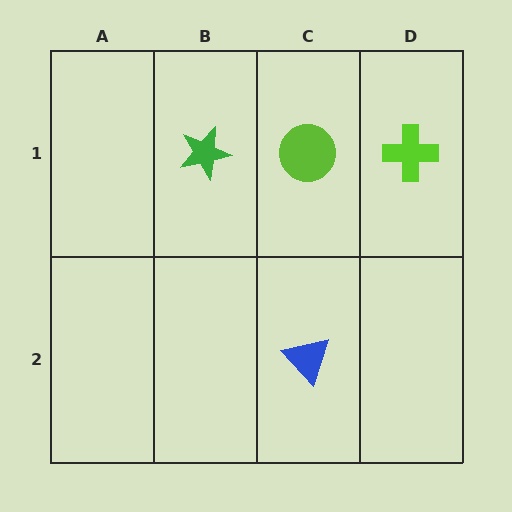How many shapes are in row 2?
1 shape.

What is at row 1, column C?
A lime circle.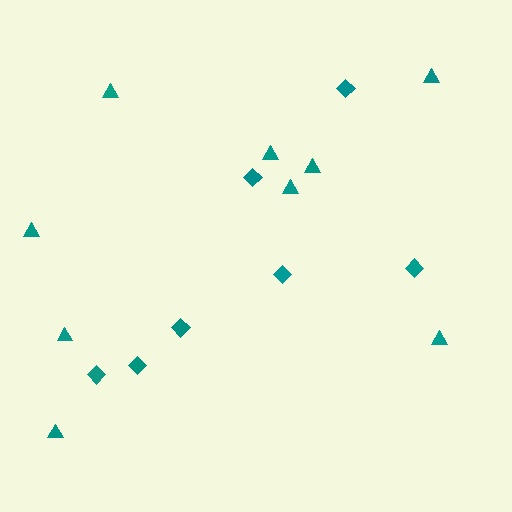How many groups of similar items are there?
There are 2 groups: one group of diamonds (7) and one group of triangles (9).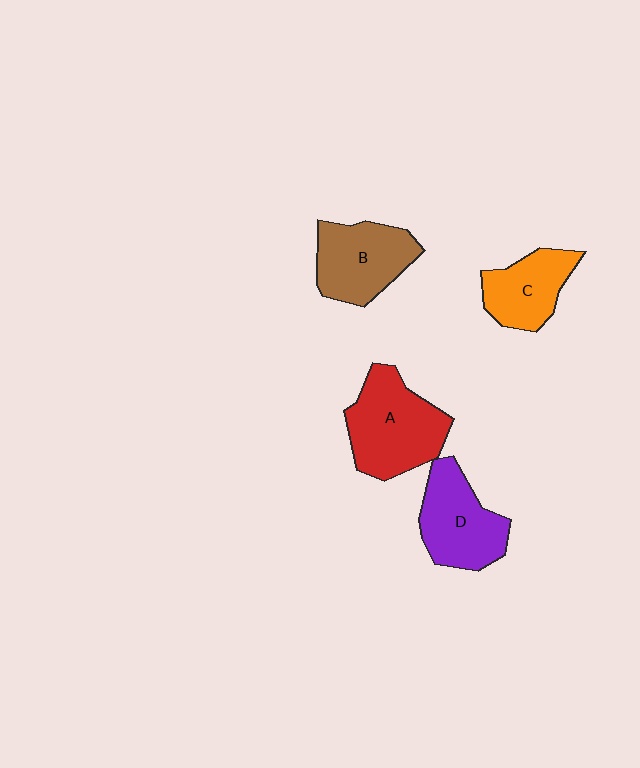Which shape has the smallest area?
Shape C (orange).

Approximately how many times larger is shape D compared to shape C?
Approximately 1.2 times.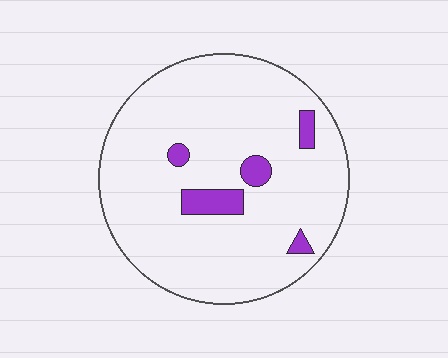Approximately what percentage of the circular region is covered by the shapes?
Approximately 10%.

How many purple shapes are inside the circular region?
5.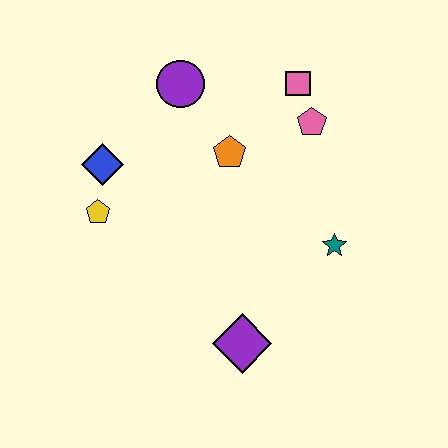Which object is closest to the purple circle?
The orange pentagon is closest to the purple circle.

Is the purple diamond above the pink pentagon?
No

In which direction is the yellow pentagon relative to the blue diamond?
The yellow pentagon is below the blue diamond.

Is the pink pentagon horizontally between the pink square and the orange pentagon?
No